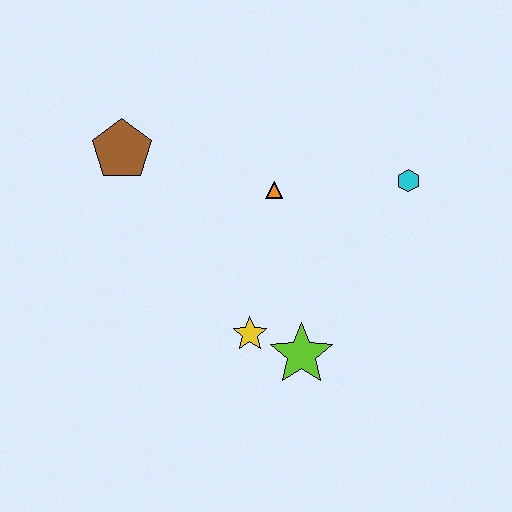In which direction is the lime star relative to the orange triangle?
The lime star is below the orange triangle.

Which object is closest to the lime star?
The yellow star is closest to the lime star.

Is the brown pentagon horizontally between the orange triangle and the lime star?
No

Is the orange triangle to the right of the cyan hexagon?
No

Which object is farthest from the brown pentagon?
The cyan hexagon is farthest from the brown pentagon.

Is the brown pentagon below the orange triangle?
No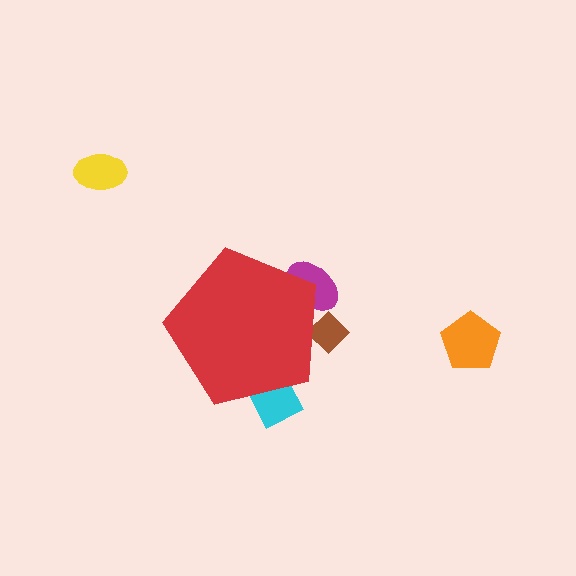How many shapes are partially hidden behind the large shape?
3 shapes are partially hidden.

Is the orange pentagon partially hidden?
No, the orange pentagon is fully visible.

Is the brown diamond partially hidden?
Yes, the brown diamond is partially hidden behind the red pentagon.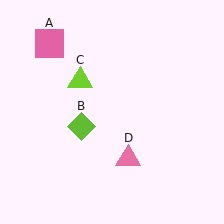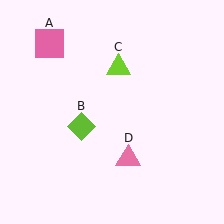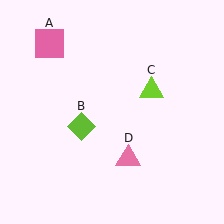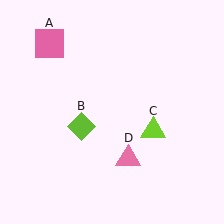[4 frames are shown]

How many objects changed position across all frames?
1 object changed position: lime triangle (object C).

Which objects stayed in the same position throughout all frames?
Pink square (object A) and lime diamond (object B) and pink triangle (object D) remained stationary.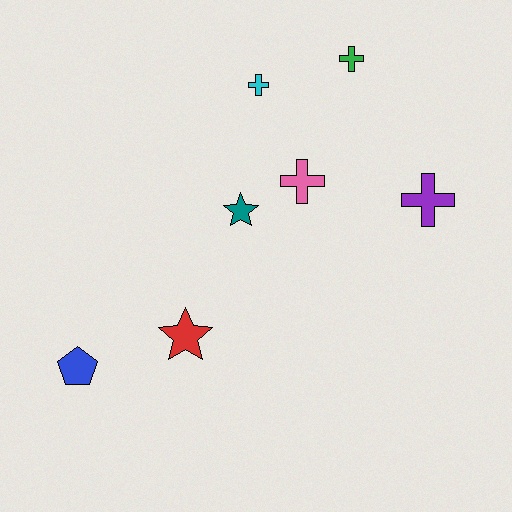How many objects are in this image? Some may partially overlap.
There are 7 objects.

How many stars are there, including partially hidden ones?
There are 2 stars.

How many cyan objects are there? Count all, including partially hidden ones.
There is 1 cyan object.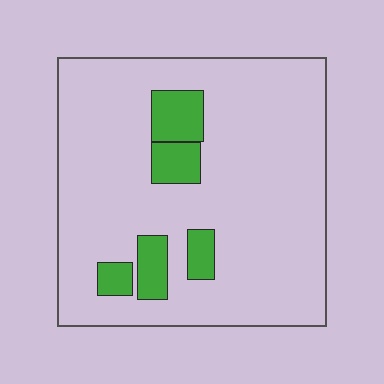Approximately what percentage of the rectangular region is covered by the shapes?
Approximately 15%.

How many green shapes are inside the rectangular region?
5.